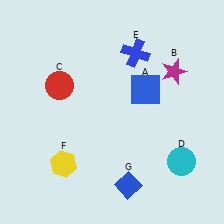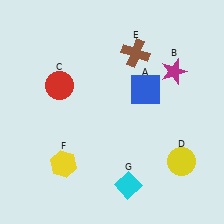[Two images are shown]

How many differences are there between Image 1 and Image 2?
There are 3 differences between the two images.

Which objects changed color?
D changed from cyan to yellow. E changed from blue to brown. G changed from blue to cyan.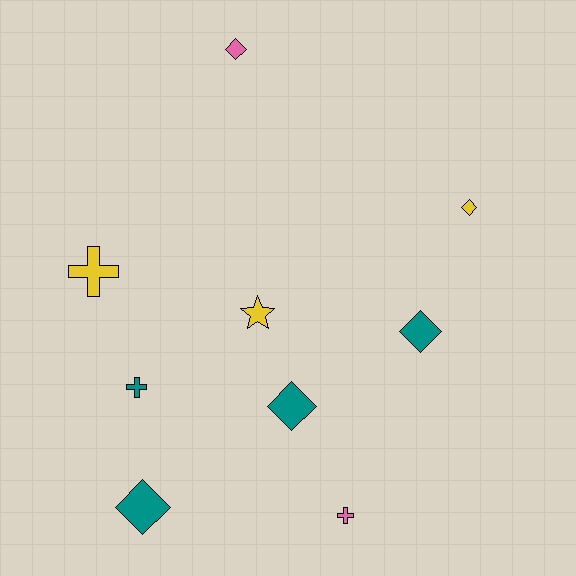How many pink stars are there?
There are no pink stars.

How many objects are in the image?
There are 9 objects.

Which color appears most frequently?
Teal, with 4 objects.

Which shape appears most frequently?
Diamond, with 5 objects.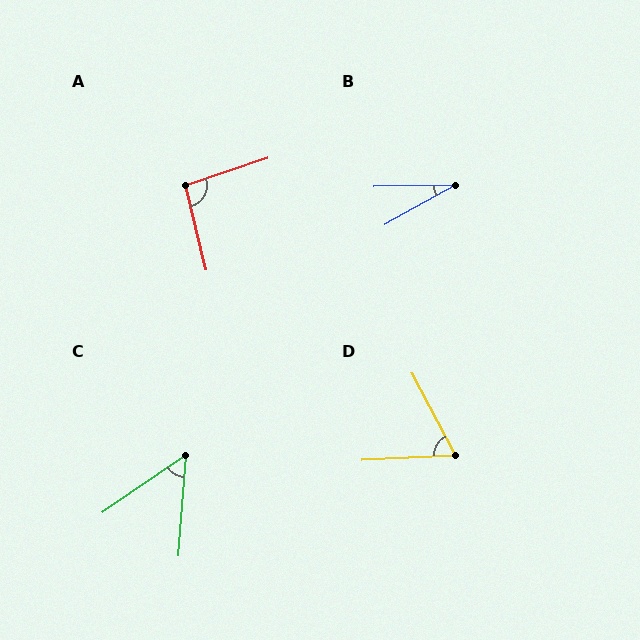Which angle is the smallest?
B, at approximately 28 degrees.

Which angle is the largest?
A, at approximately 95 degrees.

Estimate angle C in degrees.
Approximately 51 degrees.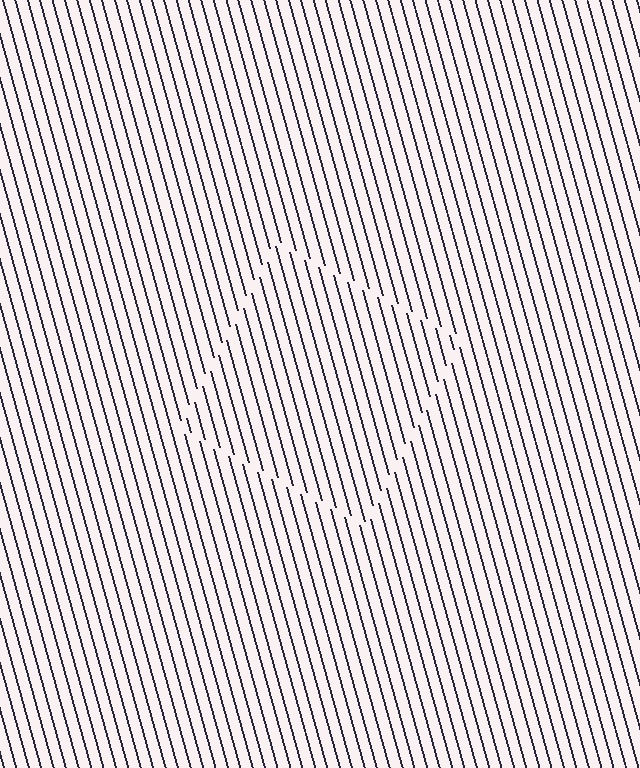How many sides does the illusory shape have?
4 sides — the line-ends trace a square.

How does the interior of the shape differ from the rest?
The interior of the shape contains the same grating, shifted by half a period — the contour is defined by the phase discontinuity where line-ends from the inner and outer gratings abut.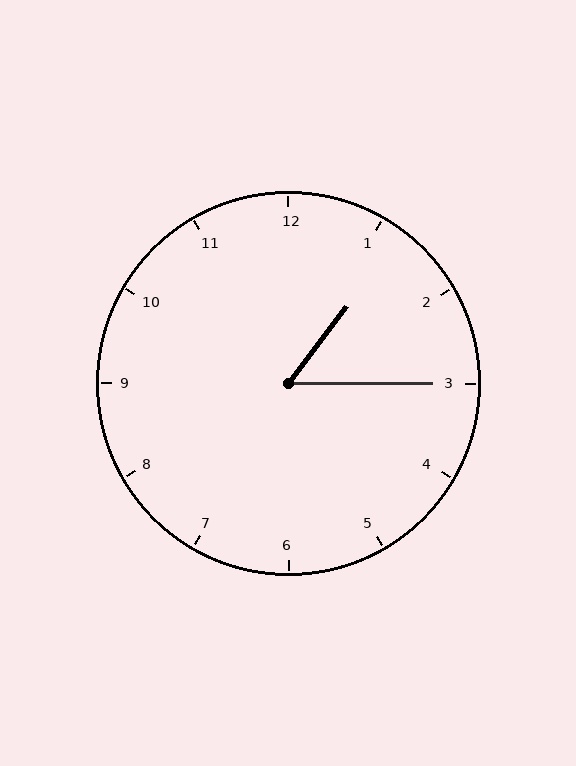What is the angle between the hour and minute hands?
Approximately 52 degrees.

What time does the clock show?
1:15.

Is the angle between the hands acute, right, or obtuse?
It is acute.